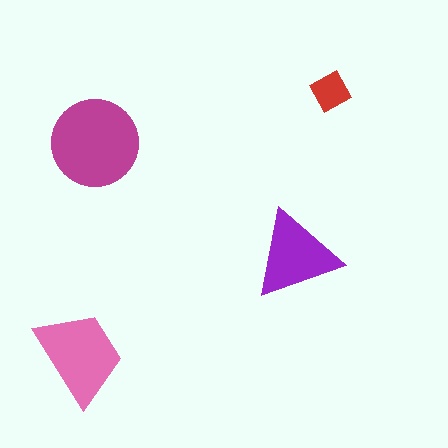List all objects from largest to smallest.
The magenta circle, the pink trapezoid, the purple triangle, the red diamond.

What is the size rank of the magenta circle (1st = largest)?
1st.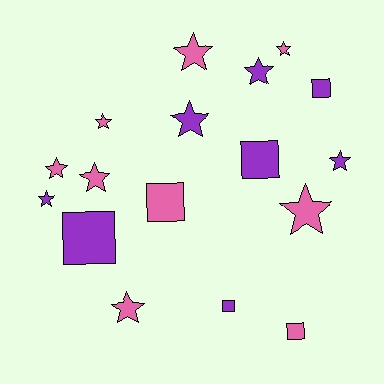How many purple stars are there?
There are 4 purple stars.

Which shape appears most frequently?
Star, with 11 objects.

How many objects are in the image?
There are 17 objects.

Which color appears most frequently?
Pink, with 9 objects.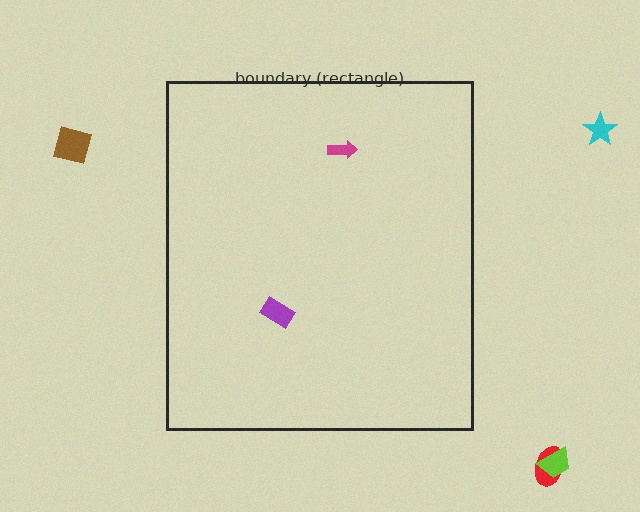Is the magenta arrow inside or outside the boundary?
Inside.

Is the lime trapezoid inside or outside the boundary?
Outside.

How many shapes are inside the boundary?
2 inside, 4 outside.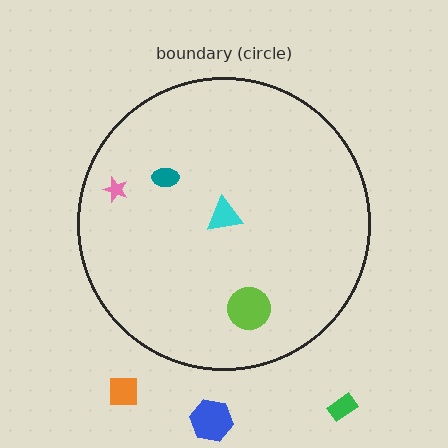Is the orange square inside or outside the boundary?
Outside.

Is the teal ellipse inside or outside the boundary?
Inside.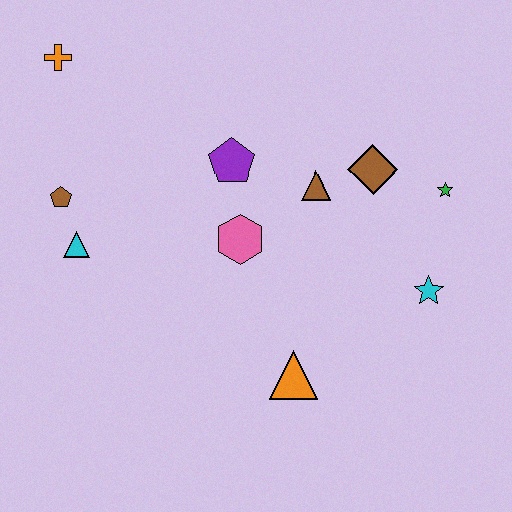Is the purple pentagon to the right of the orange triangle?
No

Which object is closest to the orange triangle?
The pink hexagon is closest to the orange triangle.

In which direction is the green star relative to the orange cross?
The green star is to the right of the orange cross.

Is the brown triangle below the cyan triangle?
No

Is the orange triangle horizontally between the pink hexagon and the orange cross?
No